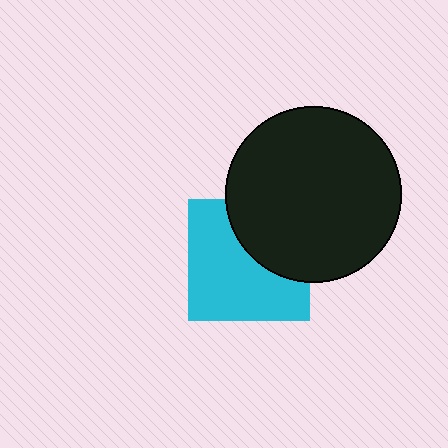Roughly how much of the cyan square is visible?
About half of it is visible (roughly 64%).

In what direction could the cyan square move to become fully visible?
The cyan square could move toward the lower-left. That would shift it out from behind the black circle entirely.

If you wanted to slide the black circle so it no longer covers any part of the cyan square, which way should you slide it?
Slide it toward the upper-right — that is the most direct way to separate the two shapes.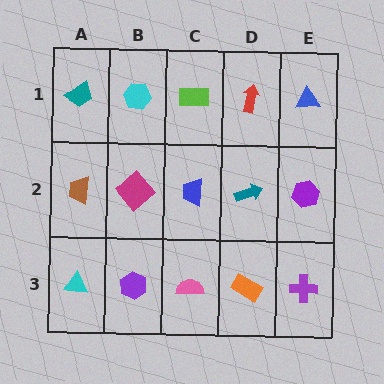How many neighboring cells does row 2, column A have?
3.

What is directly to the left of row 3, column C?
A purple hexagon.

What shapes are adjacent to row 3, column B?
A magenta diamond (row 2, column B), a cyan triangle (row 3, column A), a pink semicircle (row 3, column C).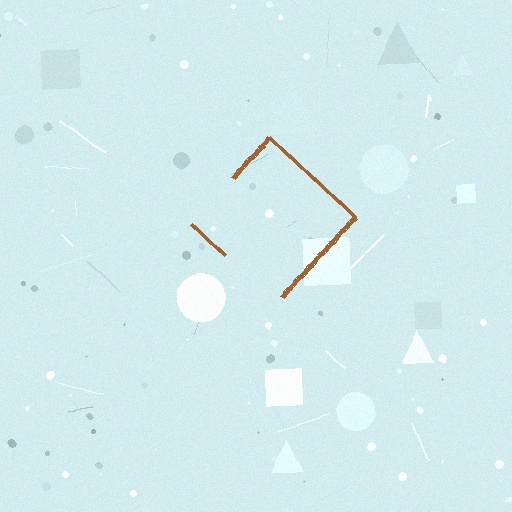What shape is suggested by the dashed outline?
The dashed outline suggests a diamond.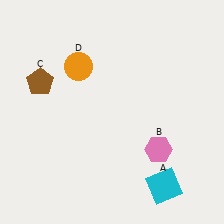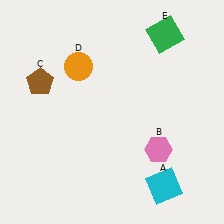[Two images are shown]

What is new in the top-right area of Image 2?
A green square (E) was added in the top-right area of Image 2.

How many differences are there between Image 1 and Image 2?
There is 1 difference between the two images.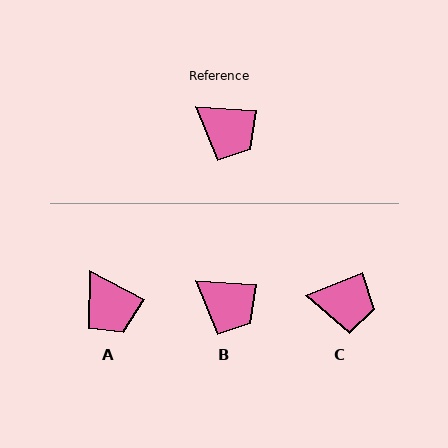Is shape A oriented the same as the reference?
No, it is off by about 25 degrees.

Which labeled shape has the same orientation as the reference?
B.